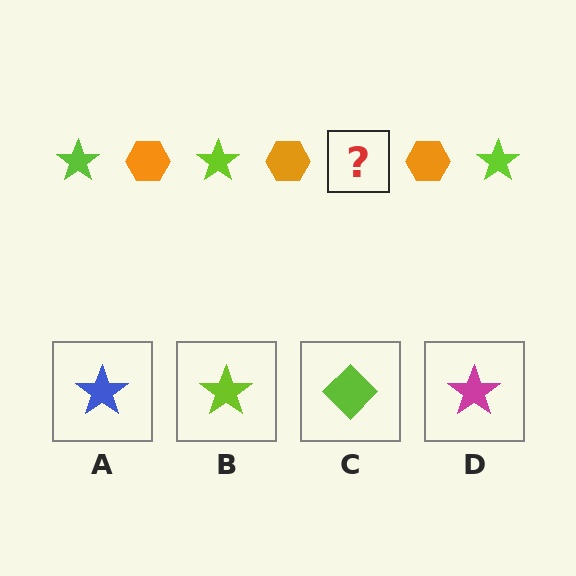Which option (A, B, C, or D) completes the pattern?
B.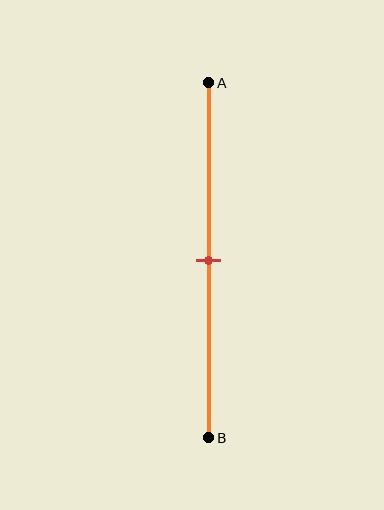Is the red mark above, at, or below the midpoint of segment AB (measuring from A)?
The red mark is approximately at the midpoint of segment AB.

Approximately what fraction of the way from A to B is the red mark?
The red mark is approximately 50% of the way from A to B.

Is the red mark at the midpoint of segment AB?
Yes, the mark is approximately at the midpoint.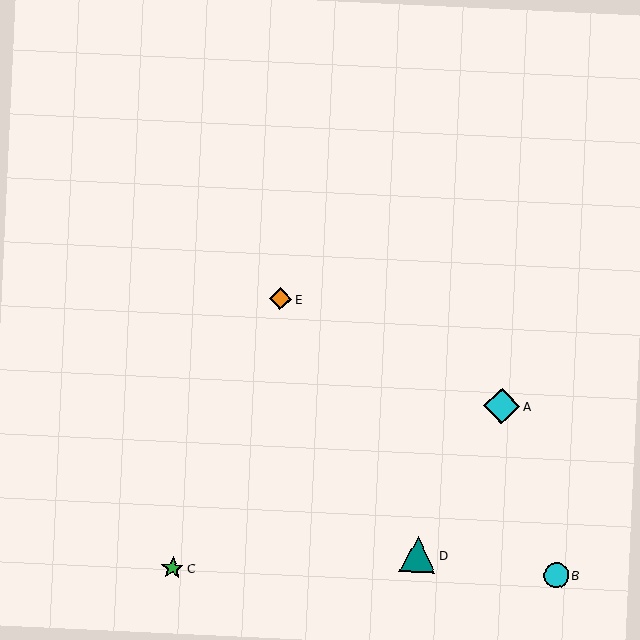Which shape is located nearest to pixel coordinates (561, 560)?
The cyan circle (labeled B) at (556, 575) is nearest to that location.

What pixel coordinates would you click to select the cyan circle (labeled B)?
Click at (556, 575) to select the cyan circle B.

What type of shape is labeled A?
Shape A is a cyan diamond.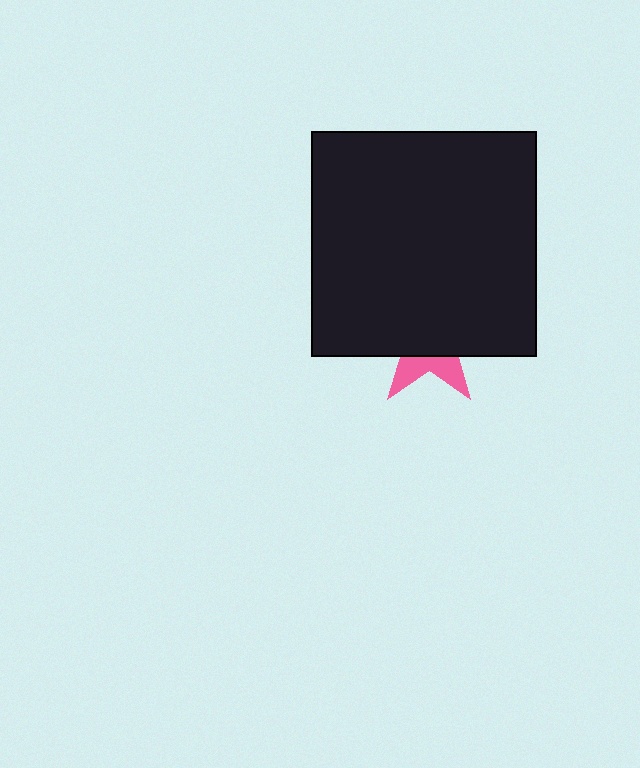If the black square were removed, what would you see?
You would see the complete pink star.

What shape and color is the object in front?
The object in front is a black square.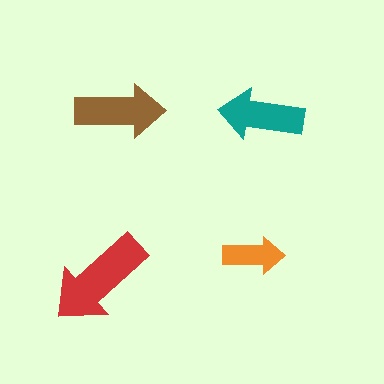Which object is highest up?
The brown arrow is topmost.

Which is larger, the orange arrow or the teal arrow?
The teal one.